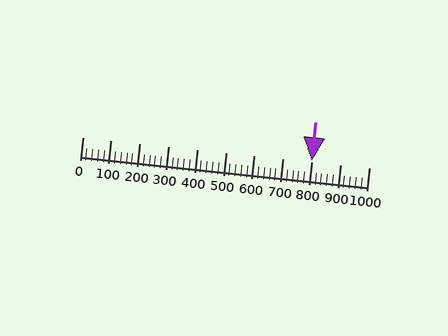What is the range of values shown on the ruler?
The ruler shows values from 0 to 1000.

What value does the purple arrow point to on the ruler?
The purple arrow points to approximately 800.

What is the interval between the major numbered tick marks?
The major tick marks are spaced 100 units apart.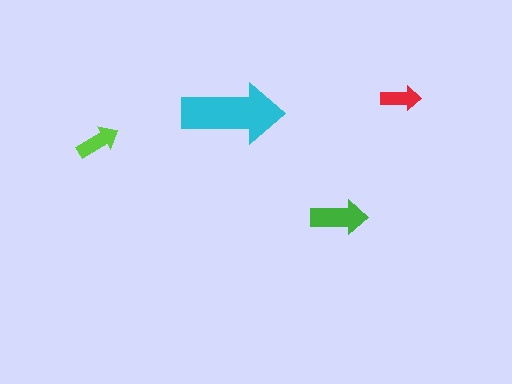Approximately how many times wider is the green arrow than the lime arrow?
About 1.5 times wider.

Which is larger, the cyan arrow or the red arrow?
The cyan one.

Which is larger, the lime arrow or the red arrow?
The lime one.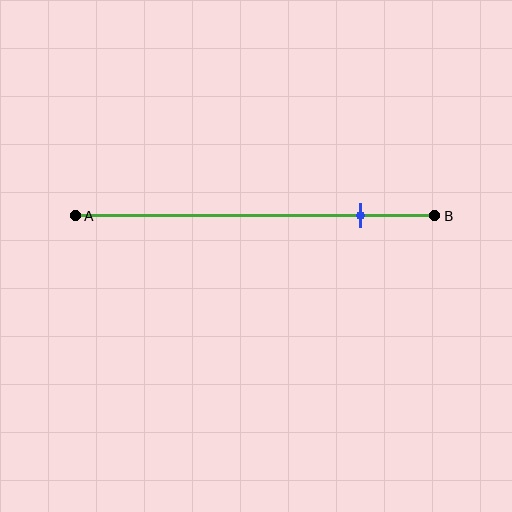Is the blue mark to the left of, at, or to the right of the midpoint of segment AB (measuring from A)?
The blue mark is to the right of the midpoint of segment AB.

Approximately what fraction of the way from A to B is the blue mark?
The blue mark is approximately 80% of the way from A to B.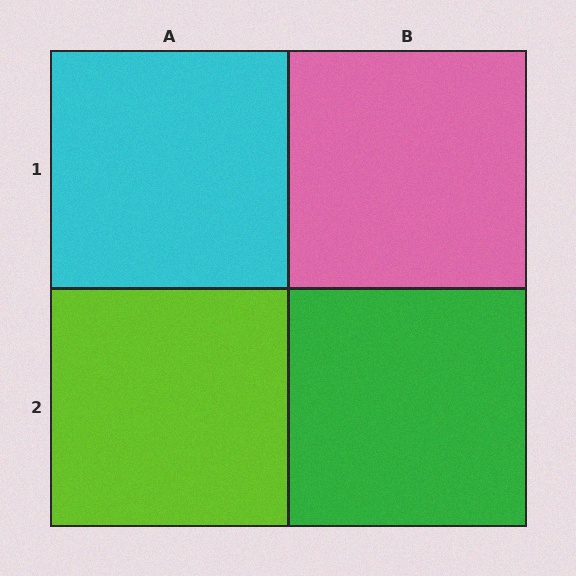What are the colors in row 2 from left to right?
Lime, green.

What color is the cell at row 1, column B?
Pink.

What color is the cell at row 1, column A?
Cyan.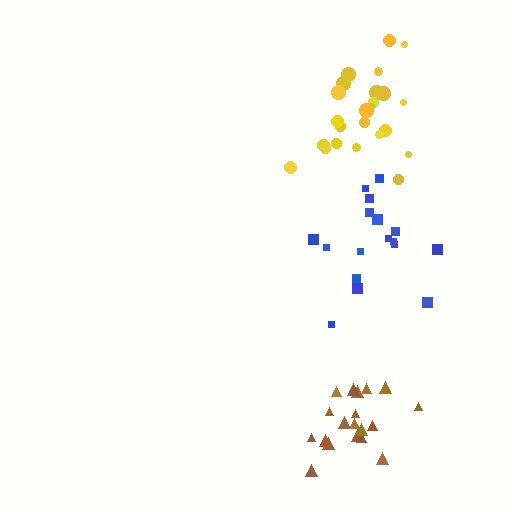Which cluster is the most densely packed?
Brown.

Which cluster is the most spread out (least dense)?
Blue.